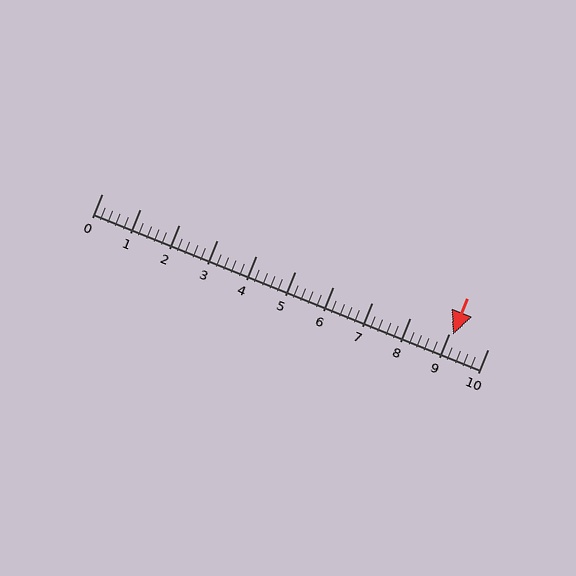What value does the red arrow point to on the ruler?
The red arrow points to approximately 9.1.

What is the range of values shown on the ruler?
The ruler shows values from 0 to 10.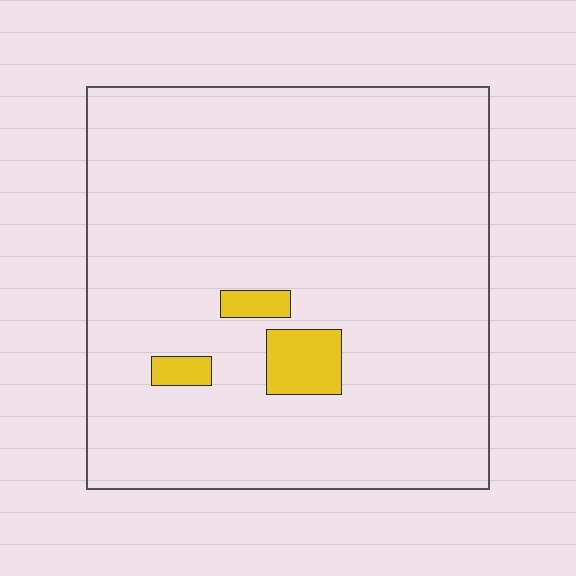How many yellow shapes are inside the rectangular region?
3.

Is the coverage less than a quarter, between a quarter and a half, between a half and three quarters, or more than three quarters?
Less than a quarter.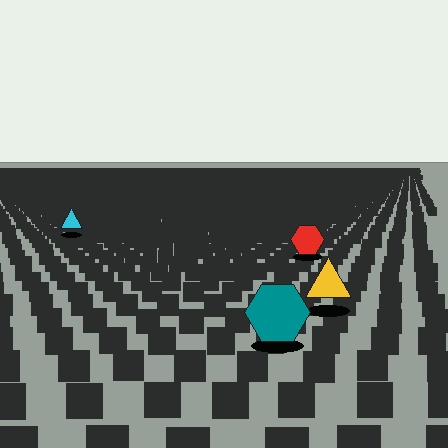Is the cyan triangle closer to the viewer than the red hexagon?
No. The red hexagon is closer — you can tell from the texture gradient: the ground texture is coarser near it.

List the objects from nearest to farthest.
From nearest to farthest: the teal hexagon, the yellow triangle, the red hexagon, the cyan triangle.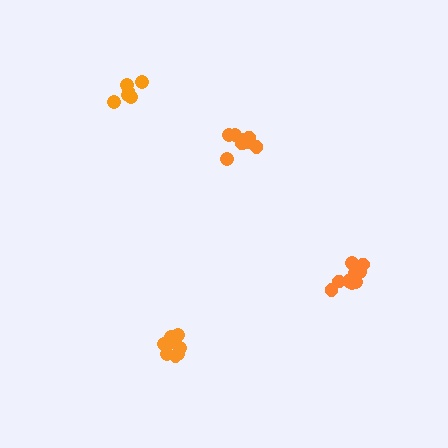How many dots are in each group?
Group 1: 9 dots, Group 2: 8 dots, Group 3: 6 dots, Group 4: 11 dots (34 total).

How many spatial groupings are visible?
There are 4 spatial groupings.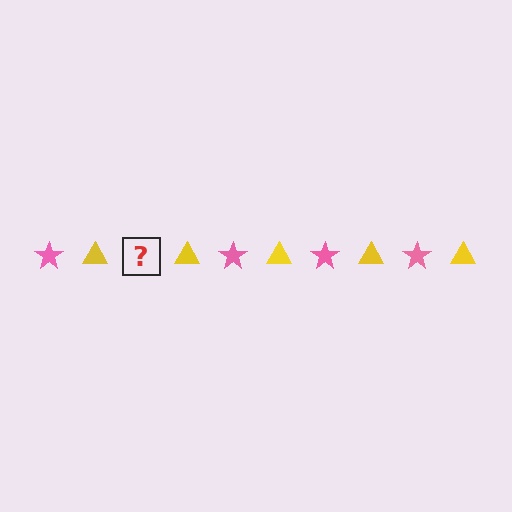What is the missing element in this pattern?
The missing element is a pink star.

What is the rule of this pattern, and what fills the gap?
The rule is that the pattern alternates between pink star and yellow triangle. The gap should be filled with a pink star.